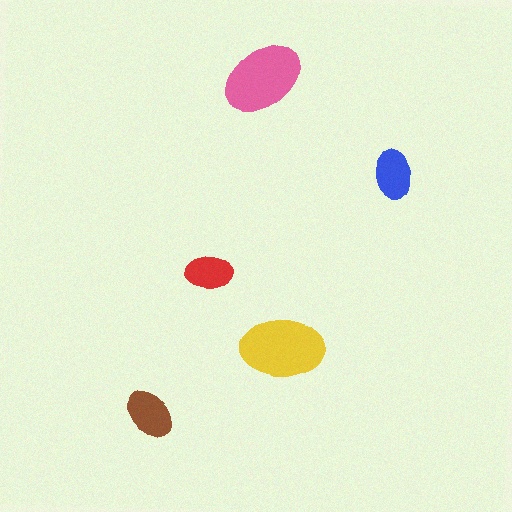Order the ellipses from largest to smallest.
the yellow one, the pink one, the brown one, the blue one, the red one.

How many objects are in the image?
There are 5 objects in the image.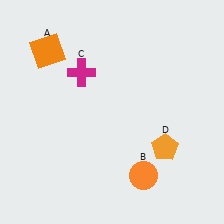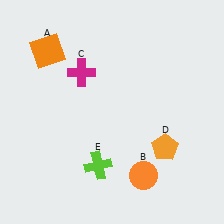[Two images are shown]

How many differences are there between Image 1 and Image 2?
There is 1 difference between the two images.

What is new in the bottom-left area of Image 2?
A lime cross (E) was added in the bottom-left area of Image 2.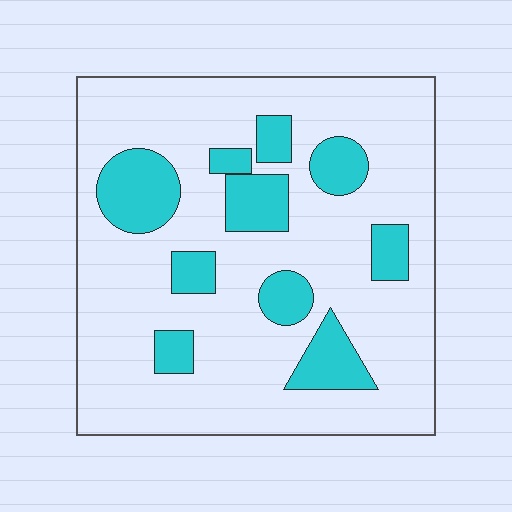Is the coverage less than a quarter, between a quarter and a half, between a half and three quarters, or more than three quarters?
Less than a quarter.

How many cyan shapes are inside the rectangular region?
10.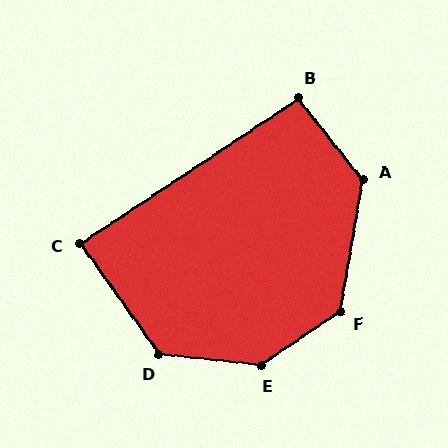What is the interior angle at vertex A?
Approximately 132 degrees (obtuse).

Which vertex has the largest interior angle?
E, at approximately 140 degrees.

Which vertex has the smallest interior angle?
C, at approximately 88 degrees.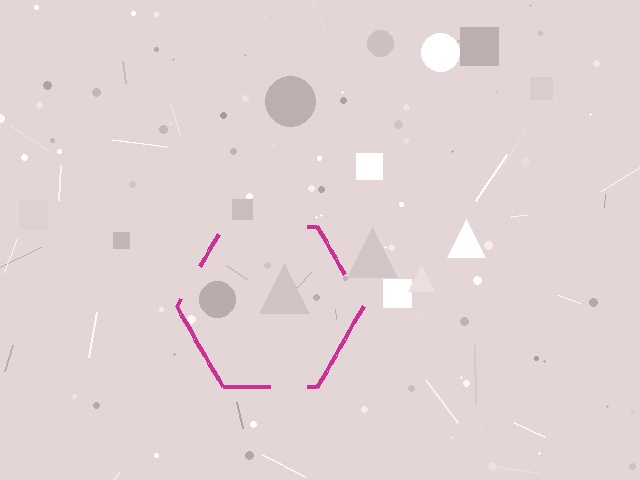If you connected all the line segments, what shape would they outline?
They would outline a hexagon.